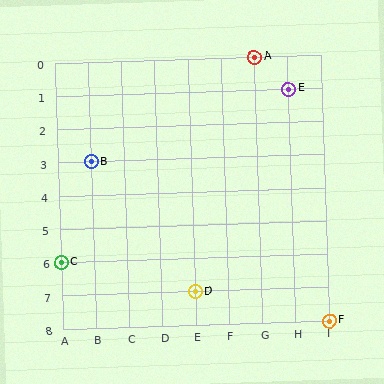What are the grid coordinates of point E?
Point E is at grid coordinates (H, 1).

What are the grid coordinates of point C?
Point C is at grid coordinates (A, 6).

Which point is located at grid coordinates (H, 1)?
Point E is at (H, 1).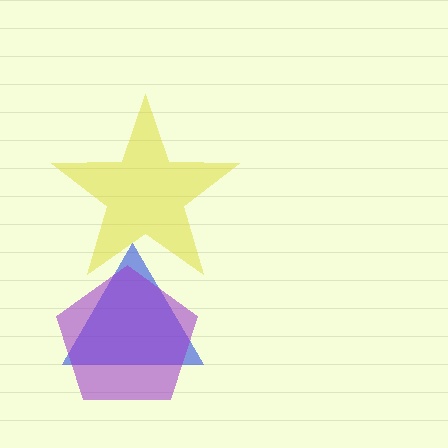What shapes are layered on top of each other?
The layered shapes are: a yellow star, a blue triangle, a purple pentagon.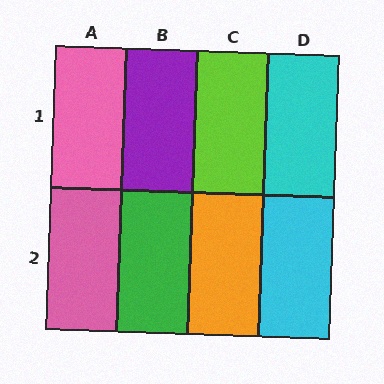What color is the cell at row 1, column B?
Purple.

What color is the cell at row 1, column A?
Pink.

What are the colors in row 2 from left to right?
Pink, green, orange, cyan.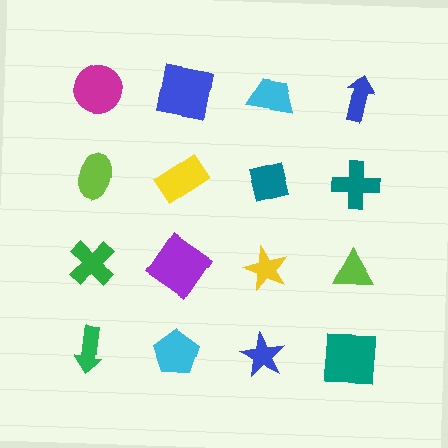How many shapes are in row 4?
4 shapes.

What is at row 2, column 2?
A yellow rectangle.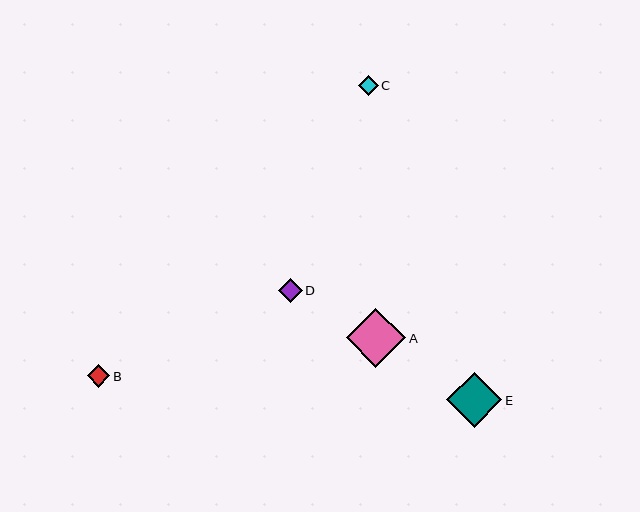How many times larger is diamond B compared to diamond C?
Diamond B is approximately 1.2 times the size of diamond C.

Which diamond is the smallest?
Diamond C is the smallest with a size of approximately 20 pixels.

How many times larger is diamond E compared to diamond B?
Diamond E is approximately 2.5 times the size of diamond B.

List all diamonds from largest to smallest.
From largest to smallest: A, E, D, B, C.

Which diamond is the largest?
Diamond A is the largest with a size of approximately 59 pixels.